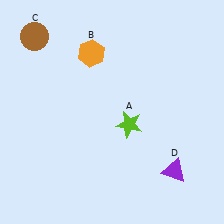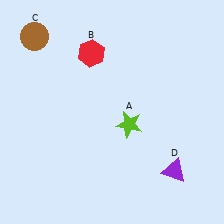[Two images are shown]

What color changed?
The hexagon (B) changed from orange in Image 1 to red in Image 2.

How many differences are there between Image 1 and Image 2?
There is 1 difference between the two images.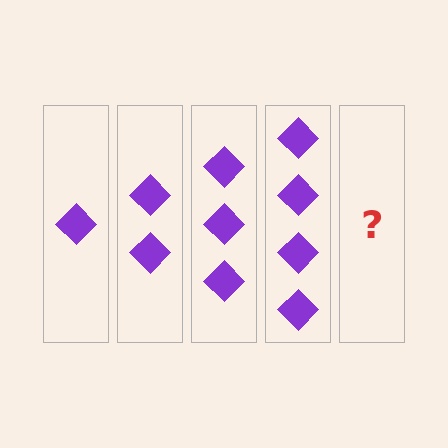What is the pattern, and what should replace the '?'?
The pattern is that each step adds one more diamond. The '?' should be 5 diamonds.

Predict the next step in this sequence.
The next step is 5 diamonds.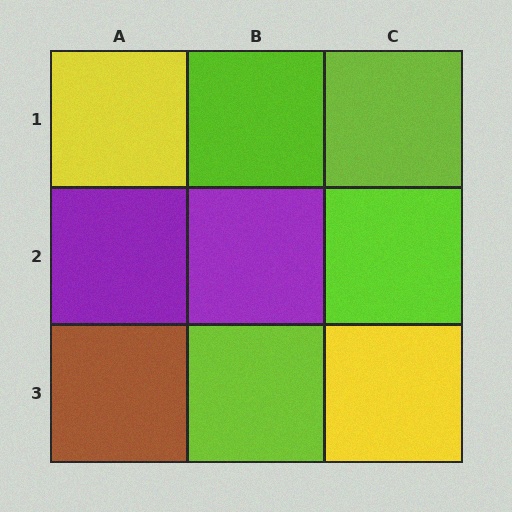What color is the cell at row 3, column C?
Yellow.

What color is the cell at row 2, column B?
Purple.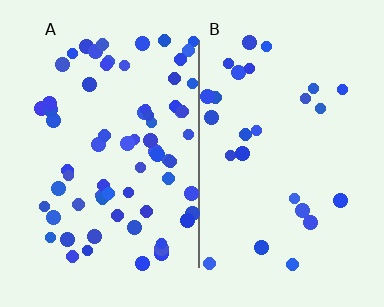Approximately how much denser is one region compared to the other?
Approximately 2.6× — region A over region B.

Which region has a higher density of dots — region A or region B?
A (the left).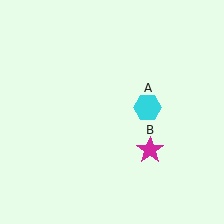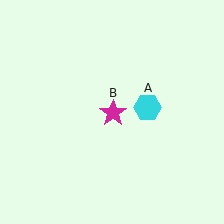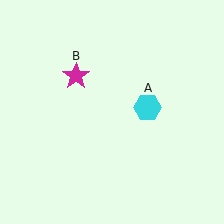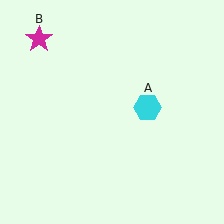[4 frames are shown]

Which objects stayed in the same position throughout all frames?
Cyan hexagon (object A) remained stationary.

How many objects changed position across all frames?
1 object changed position: magenta star (object B).